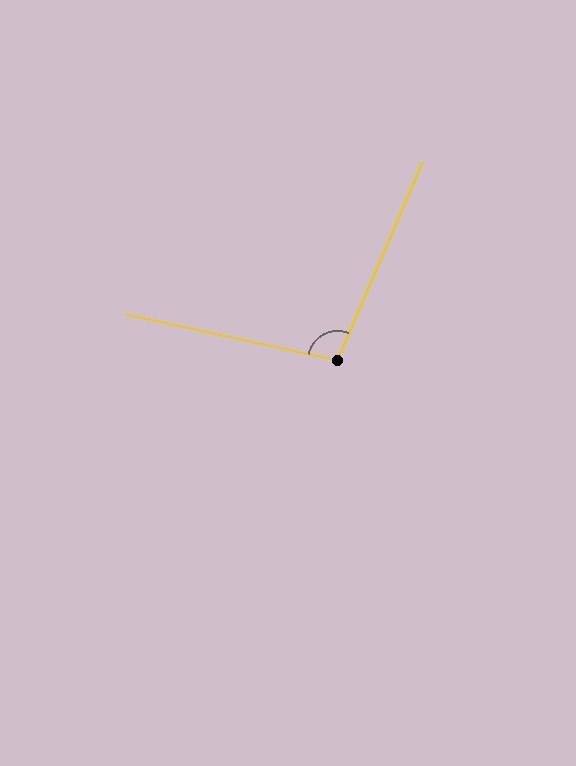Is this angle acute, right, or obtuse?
It is obtuse.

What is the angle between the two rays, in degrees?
Approximately 101 degrees.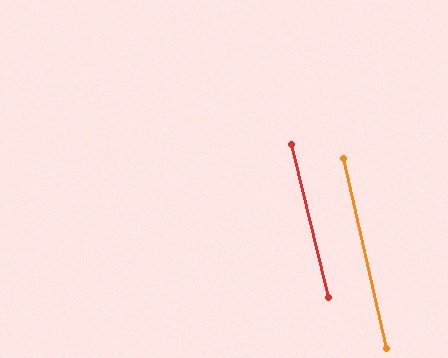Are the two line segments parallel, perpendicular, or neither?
Parallel — their directions differ by only 0.8°.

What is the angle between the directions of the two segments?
Approximately 1 degree.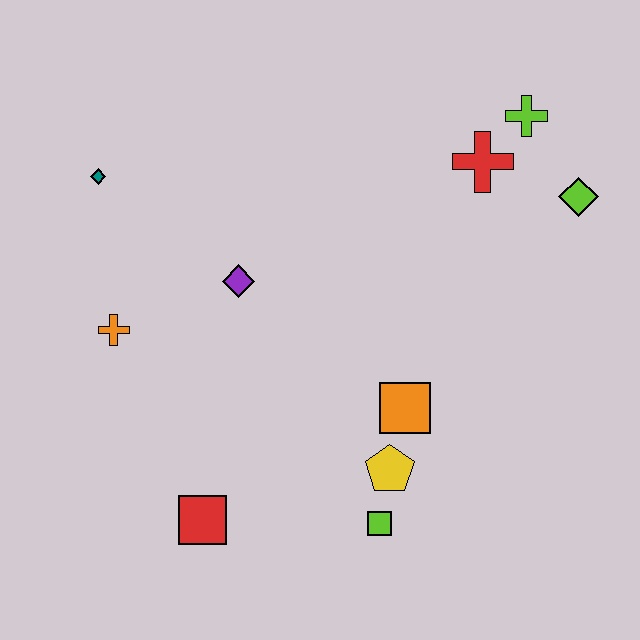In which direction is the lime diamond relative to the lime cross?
The lime diamond is below the lime cross.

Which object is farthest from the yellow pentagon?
The teal diamond is farthest from the yellow pentagon.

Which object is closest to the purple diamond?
The orange cross is closest to the purple diamond.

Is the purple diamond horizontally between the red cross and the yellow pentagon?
No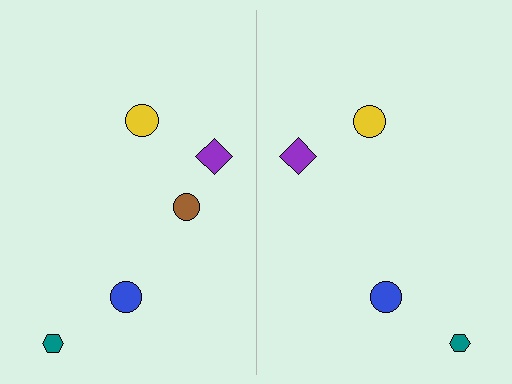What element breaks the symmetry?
A brown circle is missing from the right side.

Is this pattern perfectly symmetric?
No, the pattern is not perfectly symmetric. A brown circle is missing from the right side.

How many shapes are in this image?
There are 9 shapes in this image.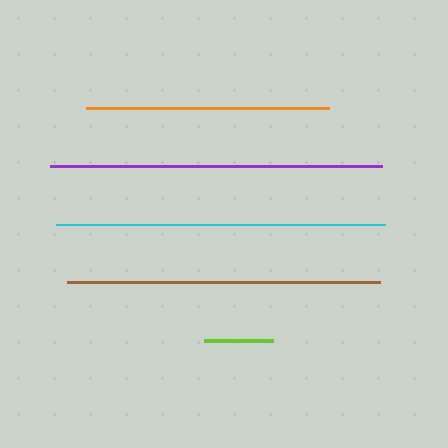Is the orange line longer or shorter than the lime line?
The orange line is longer than the lime line.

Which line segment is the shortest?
The lime line is the shortest at approximately 70 pixels.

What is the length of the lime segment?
The lime segment is approximately 70 pixels long.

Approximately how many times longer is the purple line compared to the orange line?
The purple line is approximately 1.4 times the length of the orange line.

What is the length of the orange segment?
The orange segment is approximately 243 pixels long.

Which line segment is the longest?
The purple line is the longest at approximately 332 pixels.